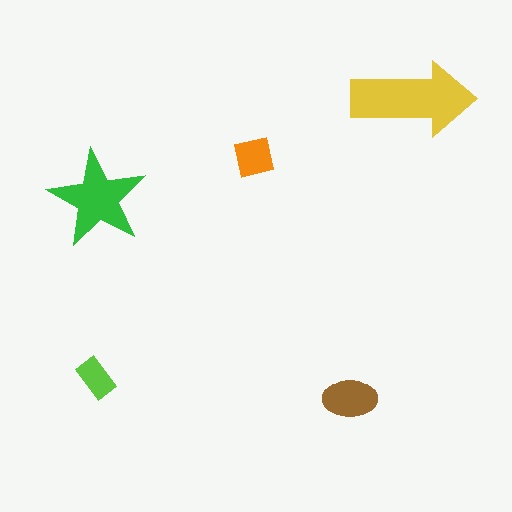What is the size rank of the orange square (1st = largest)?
4th.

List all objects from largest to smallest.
The yellow arrow, the green star, the brown ellipse, the orange square, the lime rectangle.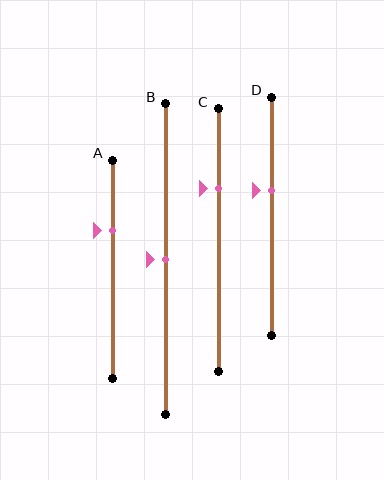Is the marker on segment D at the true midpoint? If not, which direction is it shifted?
No, the marker on segment D is shifted upward by about 11% of the segment length.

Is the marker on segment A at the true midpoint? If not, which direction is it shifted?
No, the marker on segment A is shifted upward by about 18% of the segment length.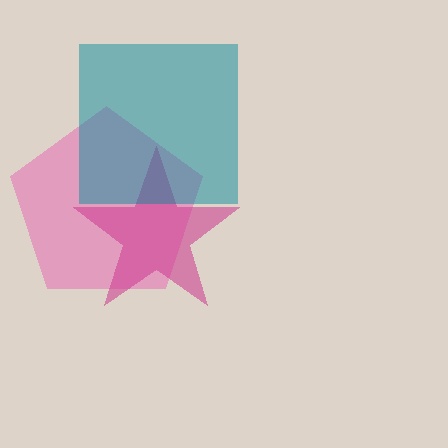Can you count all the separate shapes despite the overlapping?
Yes, there are 3 separate shapes.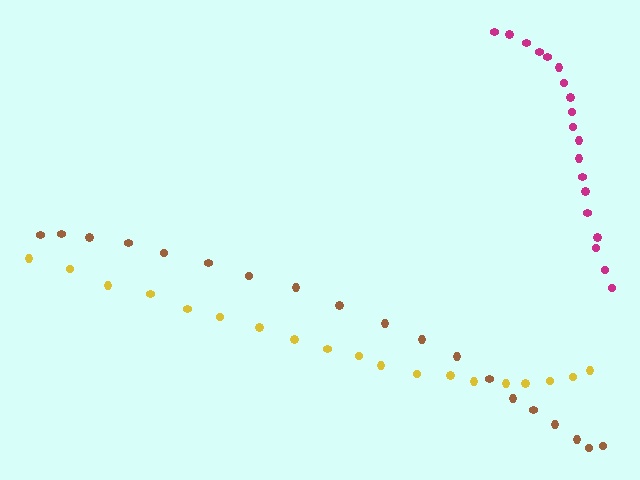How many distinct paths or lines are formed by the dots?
There are 3 distinct paths.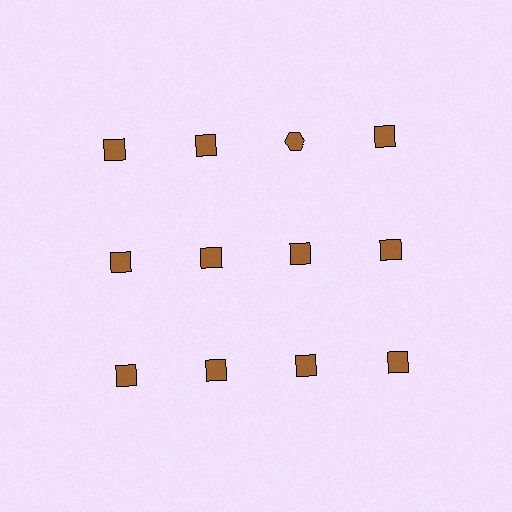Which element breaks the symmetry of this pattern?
The brown hexagon in the top row, center column breaks the symmetry. All other shapes are brown squares.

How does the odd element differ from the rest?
It has a different shape: hexagon instead of square.